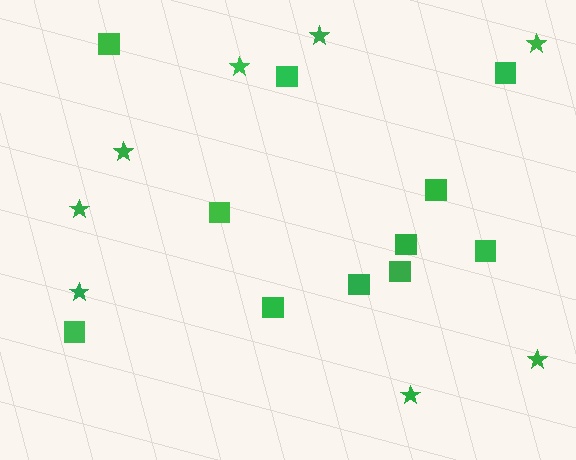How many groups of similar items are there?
There are 2 groups: one group of stars (8) and one group of squares (11).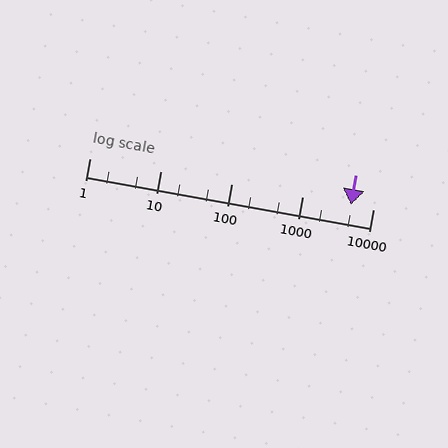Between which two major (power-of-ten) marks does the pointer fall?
The pointer is between 1000 and 10000.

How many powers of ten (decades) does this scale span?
The scale spans 4 decades, from 1 to 10000.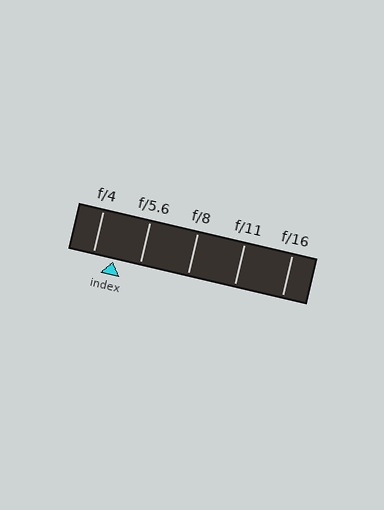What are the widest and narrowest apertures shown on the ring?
The widest aperture shown is f/4 and the narrowest is f/16.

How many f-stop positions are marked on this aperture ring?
There are 5 f-stop positions marked.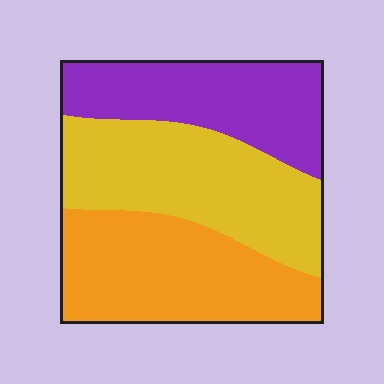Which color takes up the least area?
Purple, at roughly 30%.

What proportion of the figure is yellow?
Yellow takes up about three eighths (3/8) of the figure.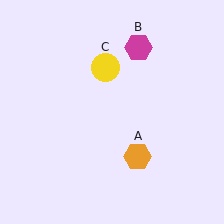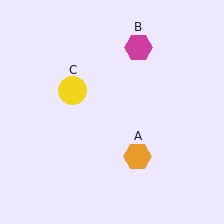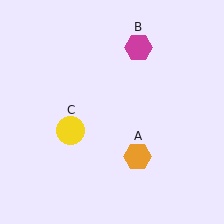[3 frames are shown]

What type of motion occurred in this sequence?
The yellow circle (object C) rotated counterclockwise around the center of the scene.